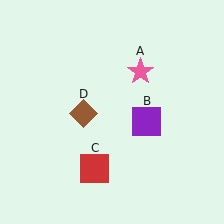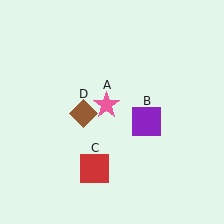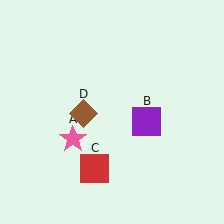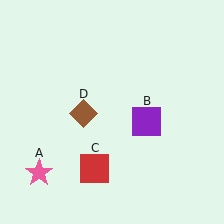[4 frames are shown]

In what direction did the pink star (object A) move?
The pink star (object A) moved down and to the left.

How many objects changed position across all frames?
1 object changed position: pink star (object A).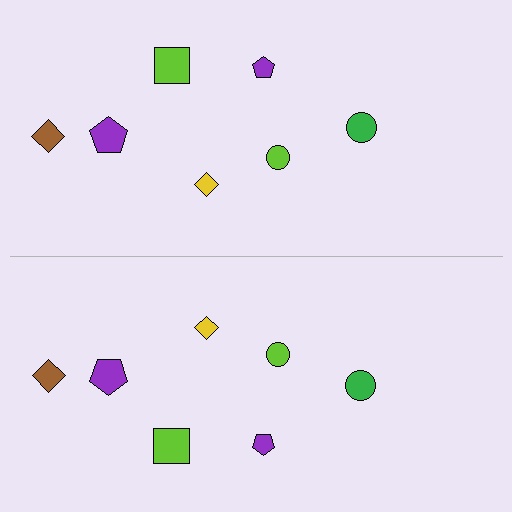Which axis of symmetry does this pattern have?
The pattern has a horizontal axis of symmetry running through the center of the image.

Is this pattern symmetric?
Yes, this pattern has bilateral (reflection) symmetry.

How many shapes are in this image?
There are 14 shapes in this image.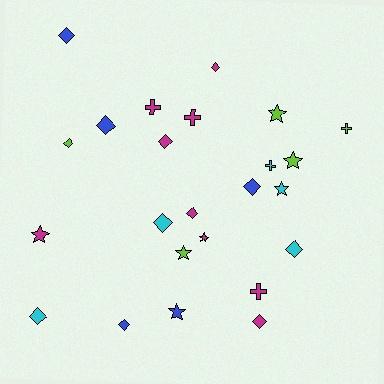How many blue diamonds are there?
There are 4 blue diamonds.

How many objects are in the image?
There are 24 objects.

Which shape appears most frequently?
Diamond, with 12 objects.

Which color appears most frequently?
Magenta, with 9 objects.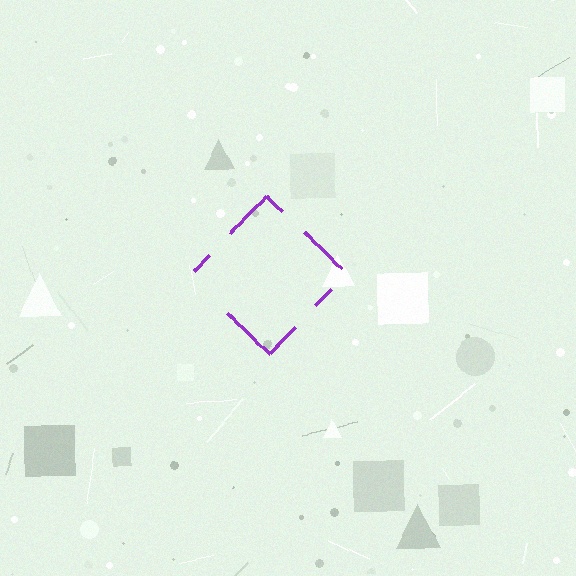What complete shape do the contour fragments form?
The contour fragments form a diamond.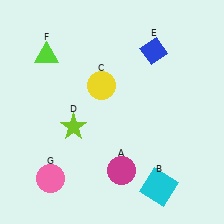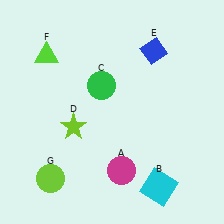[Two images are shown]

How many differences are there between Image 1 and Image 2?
There are 2 differences between the two images.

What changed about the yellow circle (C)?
In Image 1, C is yellow. In Image 2, it changed to green.